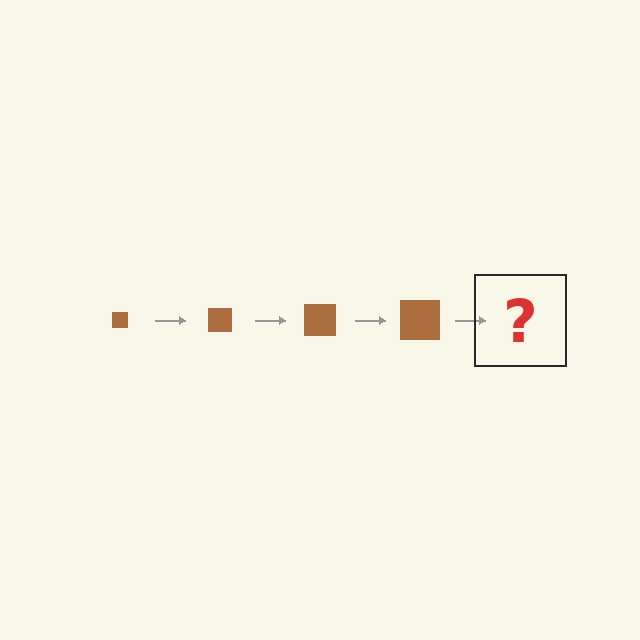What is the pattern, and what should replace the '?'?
The pattern is that the square gets progressively larger each step. The '?' should be a brown square, larger than the previous one.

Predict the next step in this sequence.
The next step is a brown square, larger than the previous one.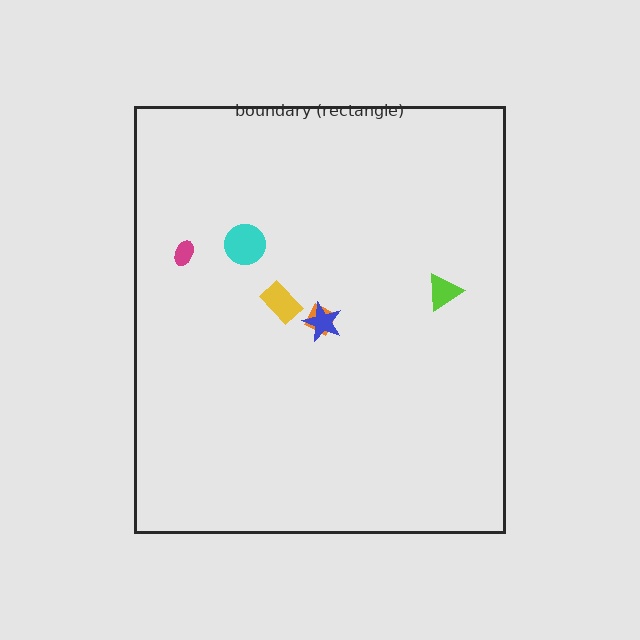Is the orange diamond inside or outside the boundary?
Inside.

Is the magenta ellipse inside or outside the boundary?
Inside.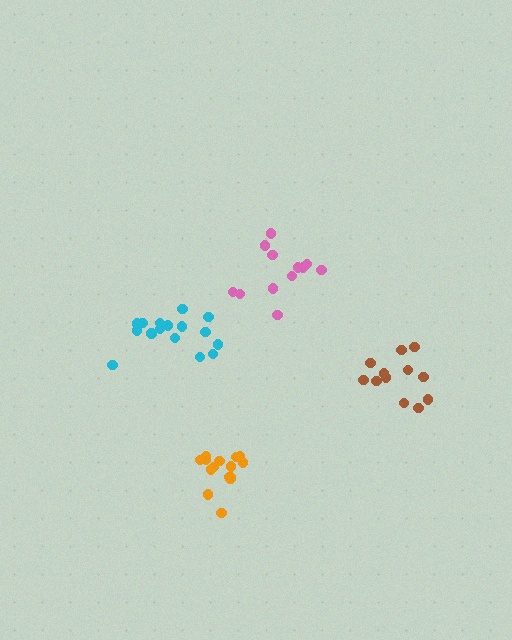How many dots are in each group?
Group 1: 12 dots, Group 2: 13 dots, Group 3: 16 dots, Group 4: 15 dots (56 total).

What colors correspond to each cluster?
The clusters are colored: brown, pink, cyan, orange.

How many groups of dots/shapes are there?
There are 4 groups.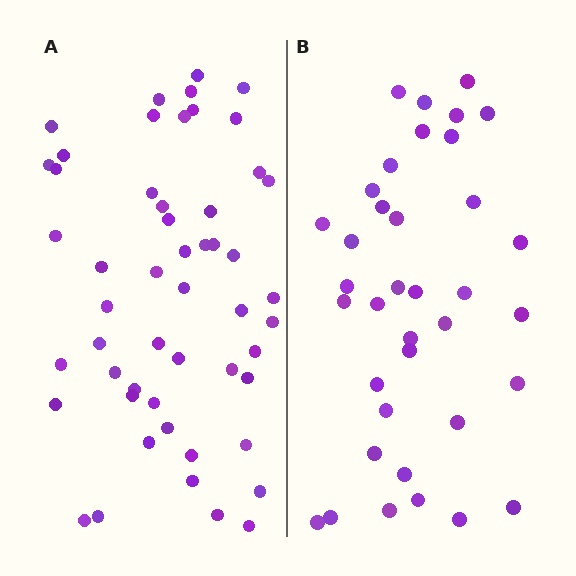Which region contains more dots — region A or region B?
Region A (the left region) has more dots.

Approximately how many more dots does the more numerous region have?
Region A has approximately 15 more dots than region B.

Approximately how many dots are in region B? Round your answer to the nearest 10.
About 40 dots. (The exact count is 37, which rounds to 40.)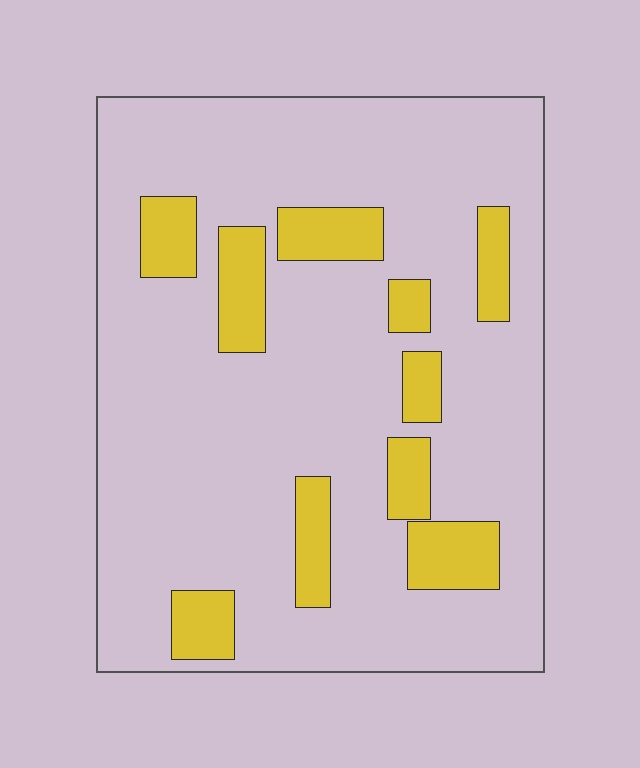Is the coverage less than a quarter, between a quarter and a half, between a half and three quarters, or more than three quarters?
Less than a quarter.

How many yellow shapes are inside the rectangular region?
10.